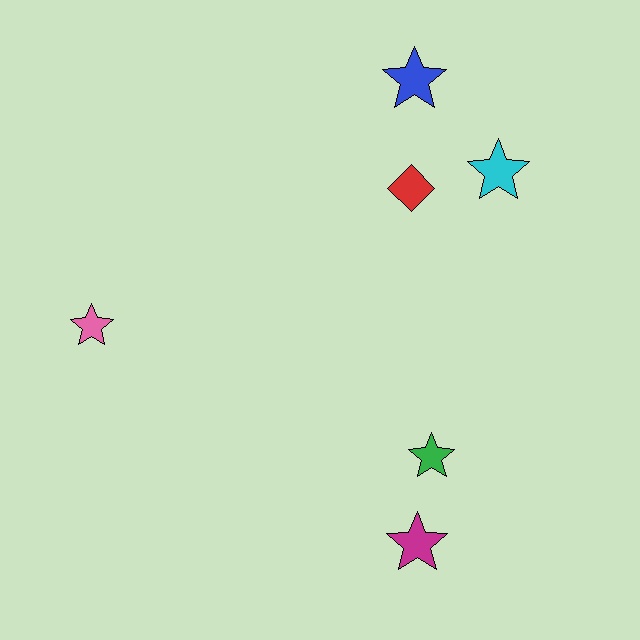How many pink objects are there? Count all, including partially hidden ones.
There is 1 pink object.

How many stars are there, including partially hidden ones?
There are 5 stars.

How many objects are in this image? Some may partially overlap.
There are 6 objects.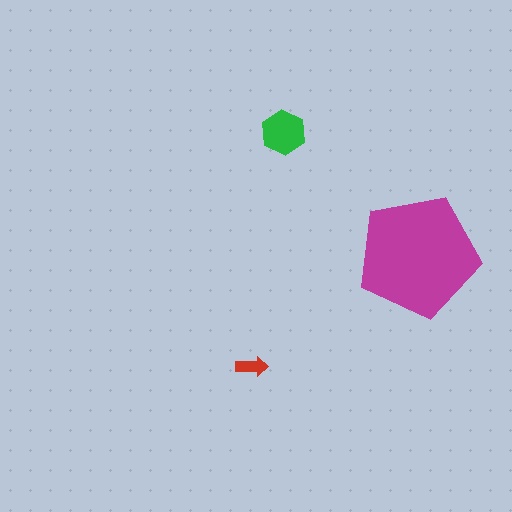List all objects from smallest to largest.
The red arrow, the green hexagon, the magenta pentagon.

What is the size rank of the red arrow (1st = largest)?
3rd.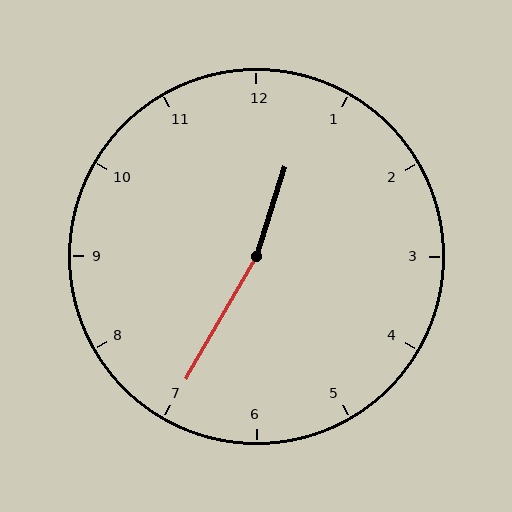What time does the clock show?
12:35.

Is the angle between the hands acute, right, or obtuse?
It is obtuse.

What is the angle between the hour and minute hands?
Approximately 168 degrees.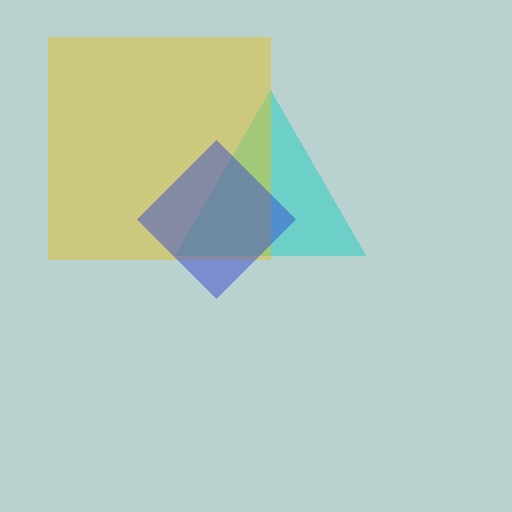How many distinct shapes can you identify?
There are 3 distinct shapes: a cyan triangle, a yellow square, a blue diamond.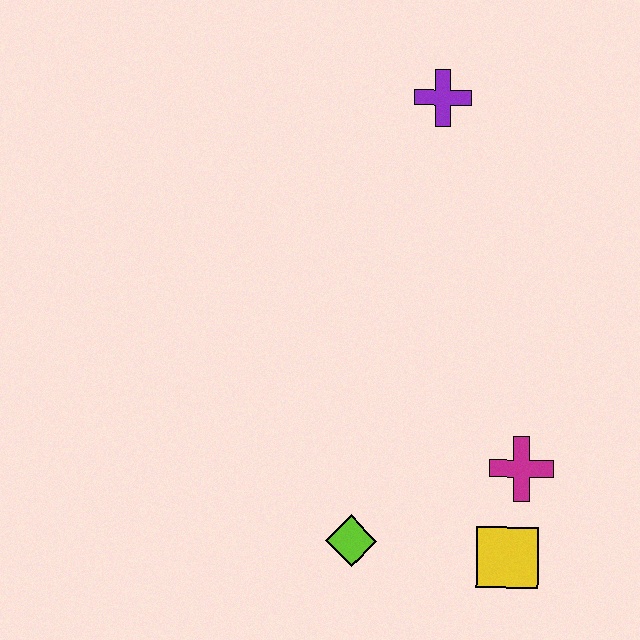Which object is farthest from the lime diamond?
The purple cross is farthest from the lime diamond.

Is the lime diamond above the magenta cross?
No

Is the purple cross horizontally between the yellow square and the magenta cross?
No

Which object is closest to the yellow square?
The magenta cross is closest to the yellow square.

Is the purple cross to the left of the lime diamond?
No